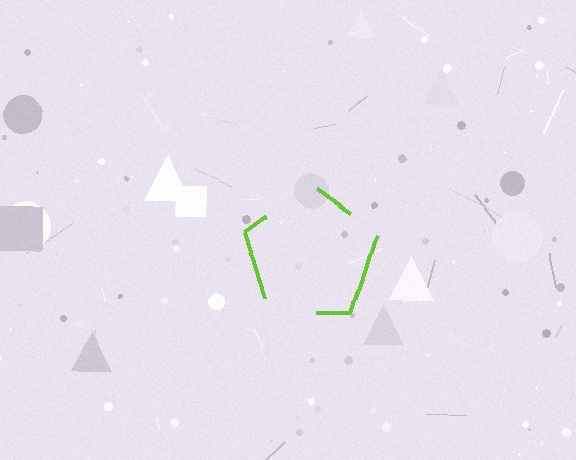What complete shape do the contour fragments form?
The contour fragments form a pentagon.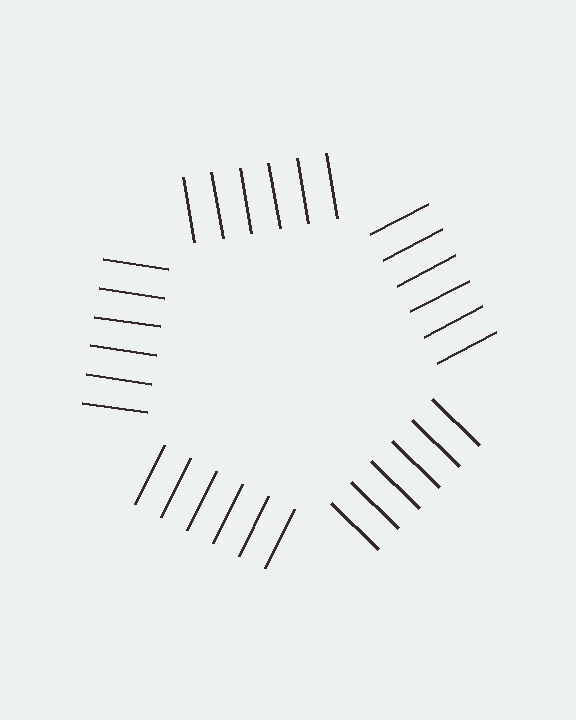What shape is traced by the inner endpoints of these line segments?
An illusory pentagon — the line segments terminate on its edges but no continuous stroke is drawn.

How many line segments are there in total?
30 — 6 along each of the 5 edges.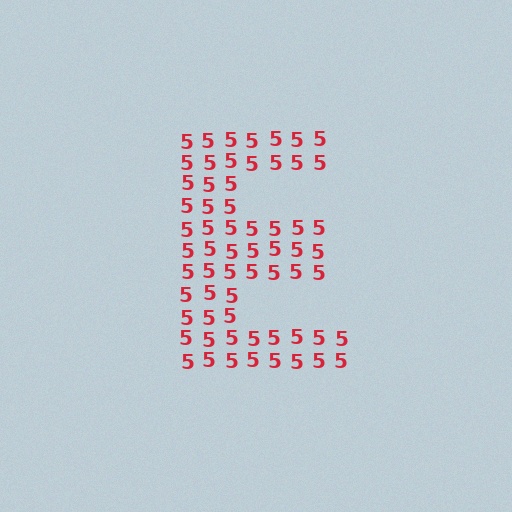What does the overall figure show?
The overall figure shows the letter E.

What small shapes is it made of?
It is made of small digit 5's.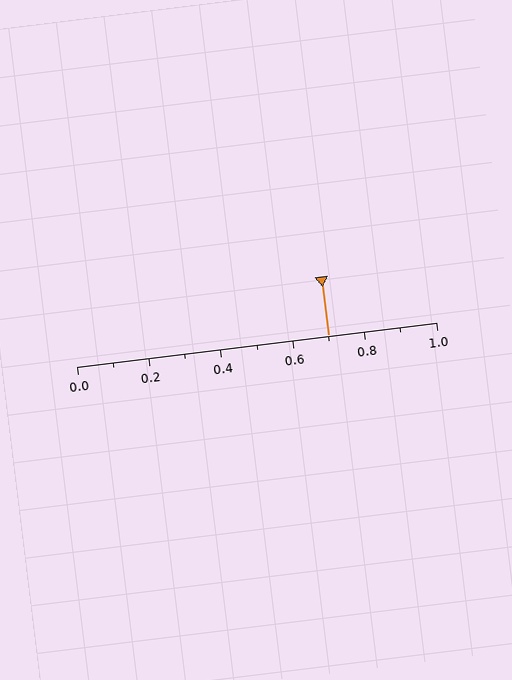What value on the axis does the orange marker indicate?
The marker indicates approximately 0.7.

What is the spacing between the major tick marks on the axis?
The major ticks are spaced 0.2 apart.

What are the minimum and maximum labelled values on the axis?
The axis runs from 0.0 to 1.0.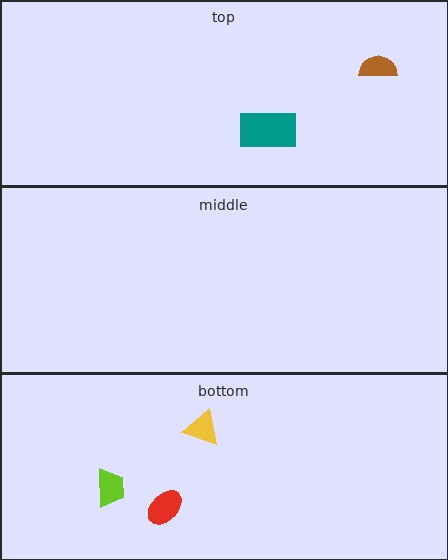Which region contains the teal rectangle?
The top region.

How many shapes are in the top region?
2.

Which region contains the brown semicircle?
The top region.